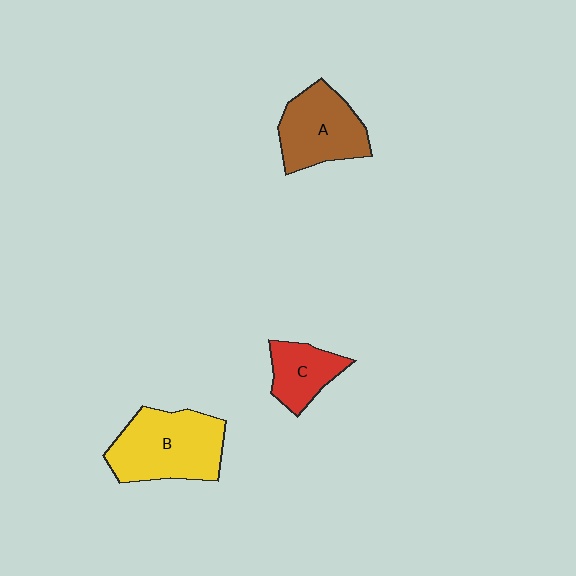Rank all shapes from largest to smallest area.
From largest to smallest: B (yellow), A (brown), C (red).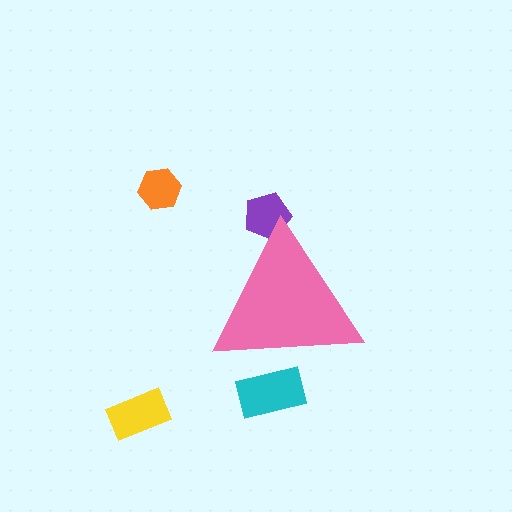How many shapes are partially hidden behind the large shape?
2 shapes are partially hidden.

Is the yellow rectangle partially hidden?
No, the yellow rectangle is fully visible.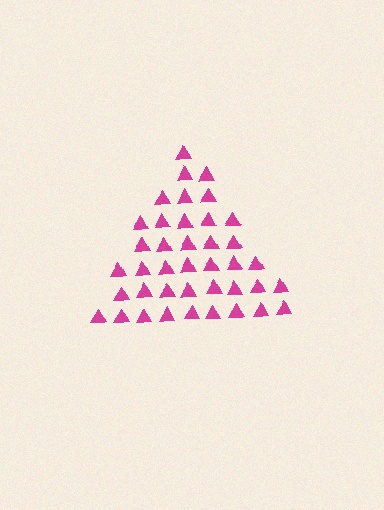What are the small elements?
The small elements are triangles.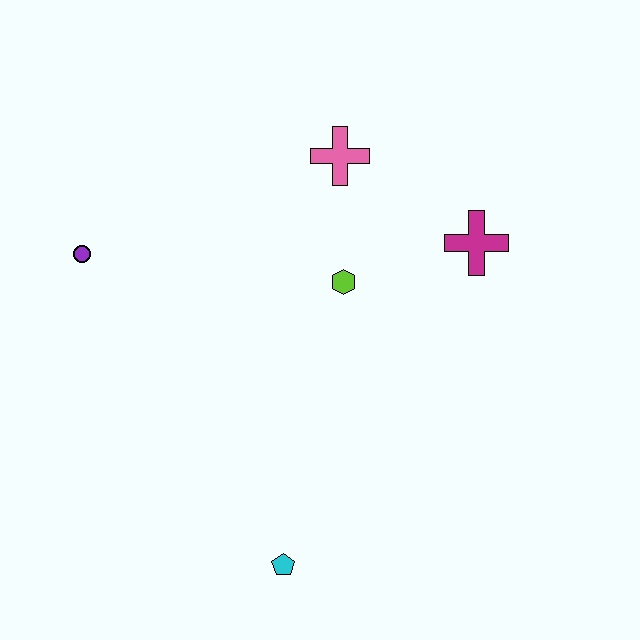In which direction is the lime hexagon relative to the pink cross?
The lime hexagon is below the pink cross.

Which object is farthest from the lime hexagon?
The cyan pentagon is farthest from the lime hexagon.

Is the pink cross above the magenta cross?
Yes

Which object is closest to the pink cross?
The lime hexagon is closest to the pink cross.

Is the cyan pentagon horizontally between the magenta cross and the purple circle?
Yes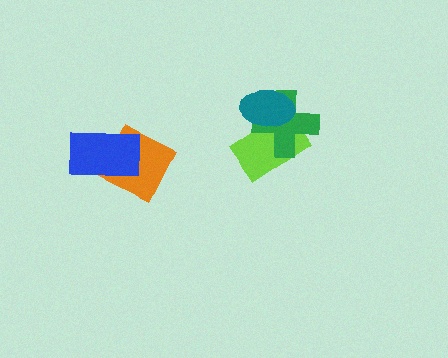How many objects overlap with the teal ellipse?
2 objects overlap with the teal ellipse.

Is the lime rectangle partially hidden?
Yes, it is partially covered by another shape.